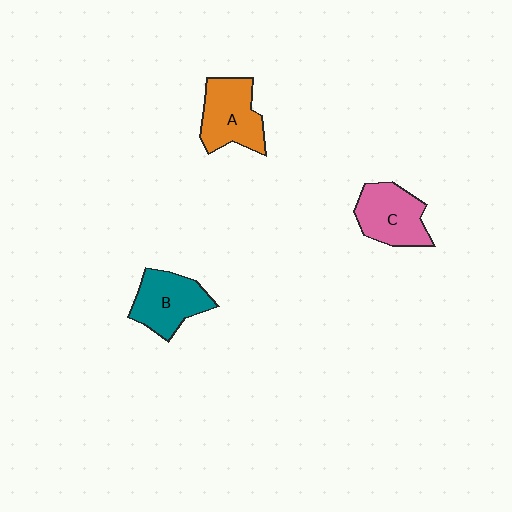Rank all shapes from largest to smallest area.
From largest to smallest: A (orange), C (pink), B (teal).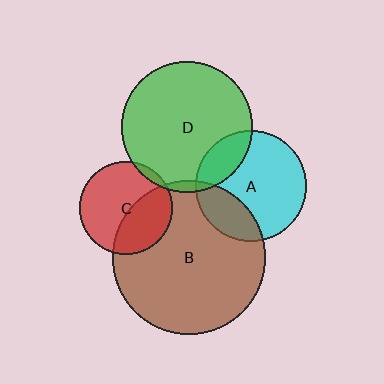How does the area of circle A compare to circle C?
Approximately 1.4 times.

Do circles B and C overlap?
Yes.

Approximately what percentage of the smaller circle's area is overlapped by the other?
Approximately 40%.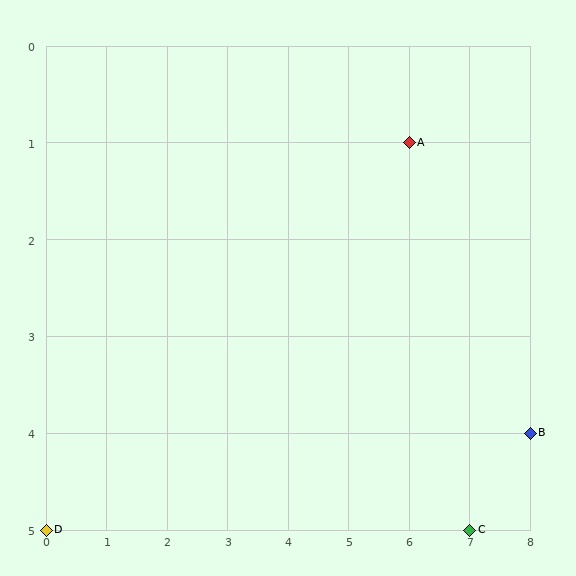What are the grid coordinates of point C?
Point C is at grid coordinates (7, 5).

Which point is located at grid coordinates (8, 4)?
Point B is at (8, 4).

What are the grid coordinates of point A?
Point A is at grid coordinates (6, 1).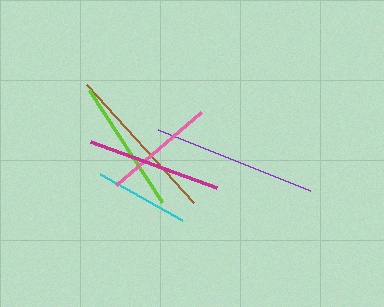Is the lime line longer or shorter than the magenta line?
The magenta line is longer than the lime line.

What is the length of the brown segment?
The brown segment is approximately 159 pixels long.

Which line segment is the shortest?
The cyan line is the shortest at approximately 94 pixels.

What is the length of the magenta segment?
The magenta segment is approximately 135 pixels long.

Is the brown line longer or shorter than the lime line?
The brown line is longer than the lime line.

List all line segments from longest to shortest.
From longest to shortest: purple, brown, magenta, lime, pink, cyan.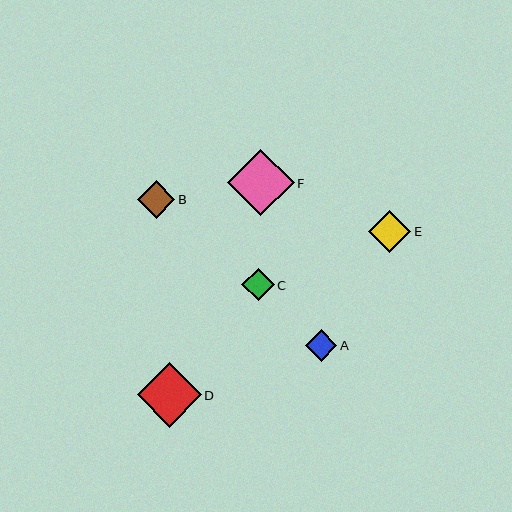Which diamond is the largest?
Diamond F is the largest with a size of approximately 67 pixels.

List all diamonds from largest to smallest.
From largest to smallest: F, D, E, B, C, A.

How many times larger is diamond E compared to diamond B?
Diamond E is approximately 1.1 times the size of diamond B.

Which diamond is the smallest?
Diamond A is the smallest with a size of approximately 32 pixels.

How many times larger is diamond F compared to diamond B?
Diamond F is approximately 1.8 times the size of diamond B.